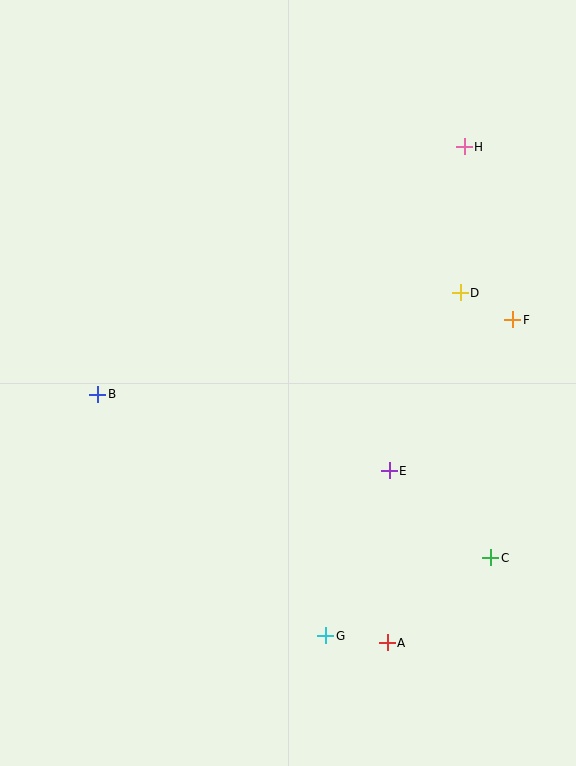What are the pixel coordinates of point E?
Point E is at (389, 471).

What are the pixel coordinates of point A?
Point A is at (387, 643).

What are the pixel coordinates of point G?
Point G is at (326, 636).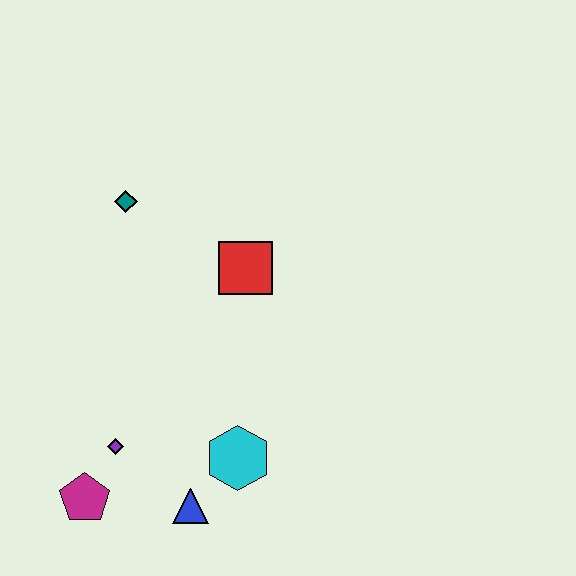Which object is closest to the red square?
The teal diamond is closest to the red square.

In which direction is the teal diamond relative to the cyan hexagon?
The teal diamond is above the cyan hexagon.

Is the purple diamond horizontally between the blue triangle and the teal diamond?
No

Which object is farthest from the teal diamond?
The blue triangle is farthest from the teal diamond.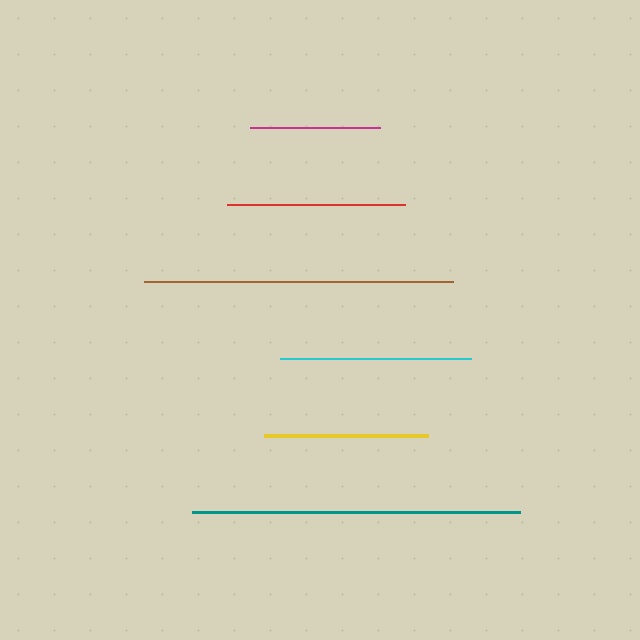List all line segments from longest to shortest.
From longest to shortest: teal, brown, cyan, red, yellow, magenta.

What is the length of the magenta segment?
The magenta segment is approximately 130 pixels long.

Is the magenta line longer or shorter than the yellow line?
The yellow line is longer than the magenta line.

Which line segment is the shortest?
The magenta line is the shortest at approximately 130 pixels.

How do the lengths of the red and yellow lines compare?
The red and yellow lines are approximately the same length.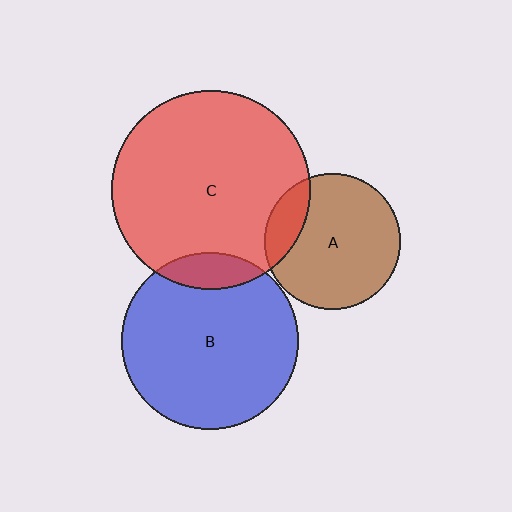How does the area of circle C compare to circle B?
Approximately 1.3 times.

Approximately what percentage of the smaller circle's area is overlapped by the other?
Approximately 10%.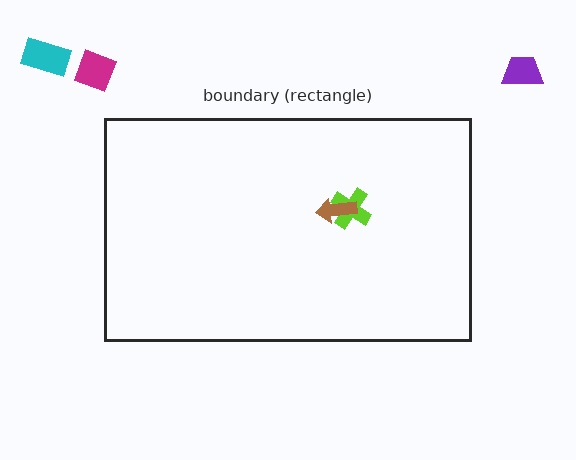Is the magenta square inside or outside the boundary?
Outside.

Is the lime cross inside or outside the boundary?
Inside.